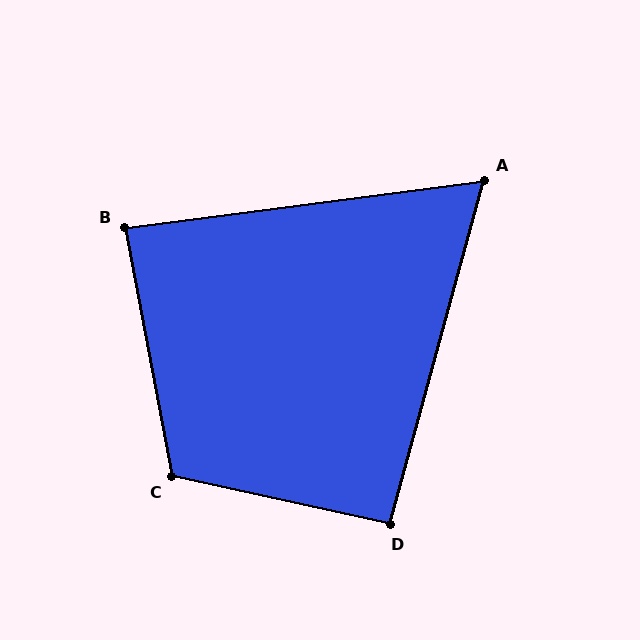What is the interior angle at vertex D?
Approximately 93 degrees (approximately right).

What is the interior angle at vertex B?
Approximately 87 degrees (approximately right).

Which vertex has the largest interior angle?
C, at approximately 113 degrees.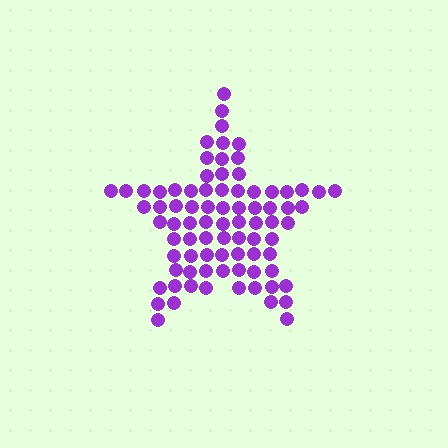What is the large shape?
The large shape is a star.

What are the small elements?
The small elements are circles.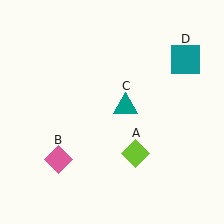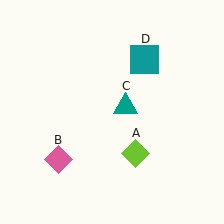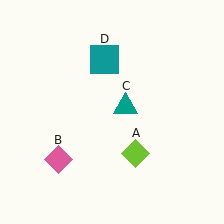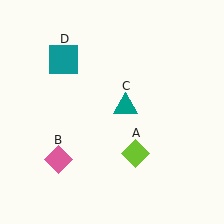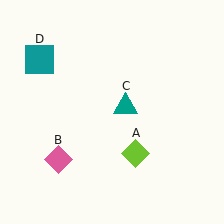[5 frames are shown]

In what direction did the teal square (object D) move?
The teal square (object D) moved left.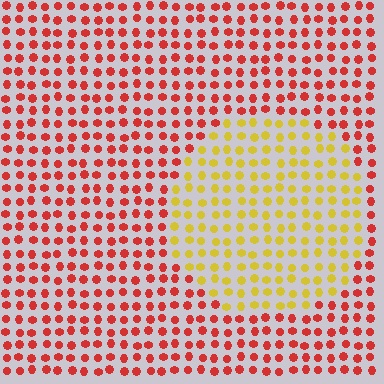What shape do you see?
I see a circle.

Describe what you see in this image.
The image is filled with small red elements in a uniform arrangement. A circle-shaped region is visible where the elements are tinted to a slightly different hue, forming a subtle color boundary.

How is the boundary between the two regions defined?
The boundary is defined purely by a slight shift in hue (about 55 degrees). Spacing, size, and orientation are identical on both sides.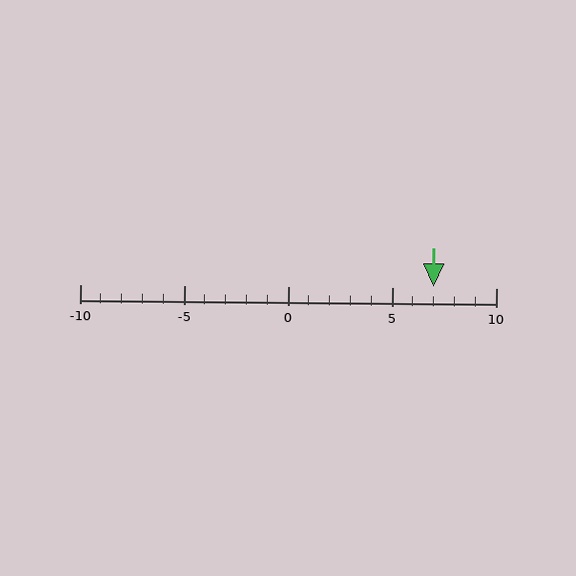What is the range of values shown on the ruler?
The ruler shows values from -10 to 10.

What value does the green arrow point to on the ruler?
The green arrow points to approximately 7.